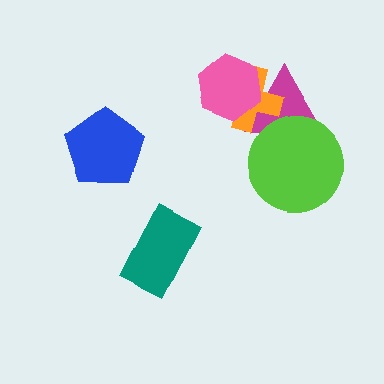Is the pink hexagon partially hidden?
No, no other shape covers it.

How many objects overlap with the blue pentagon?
0 objects overlap with the blue pentagon.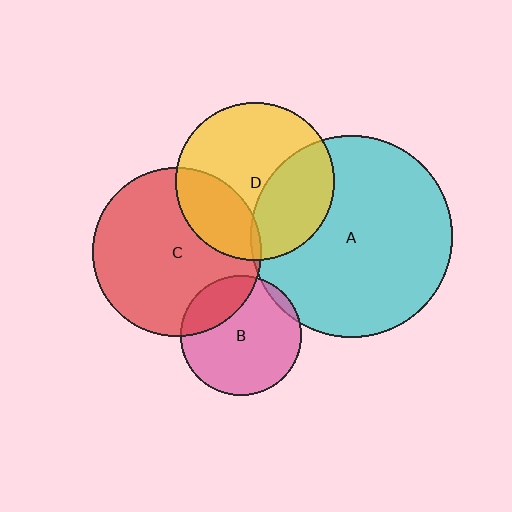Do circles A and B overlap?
Yes.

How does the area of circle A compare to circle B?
Approximately 2.8 times.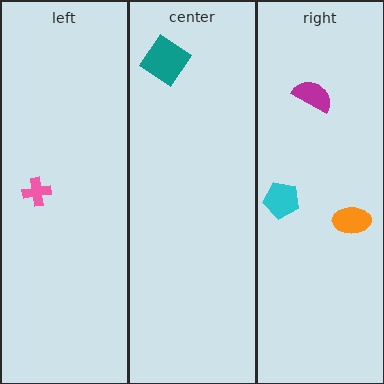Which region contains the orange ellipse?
The right region.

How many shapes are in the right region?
3.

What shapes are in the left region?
The pink cross.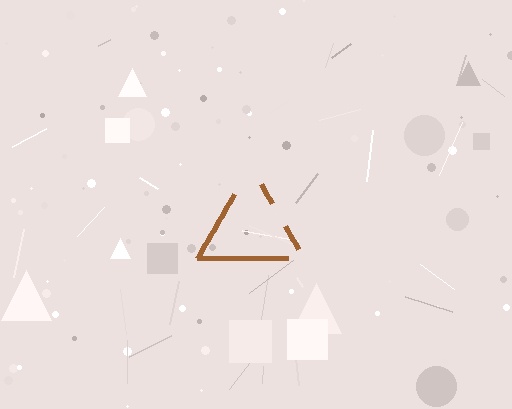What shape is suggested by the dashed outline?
The dashed outline suggests a triangle.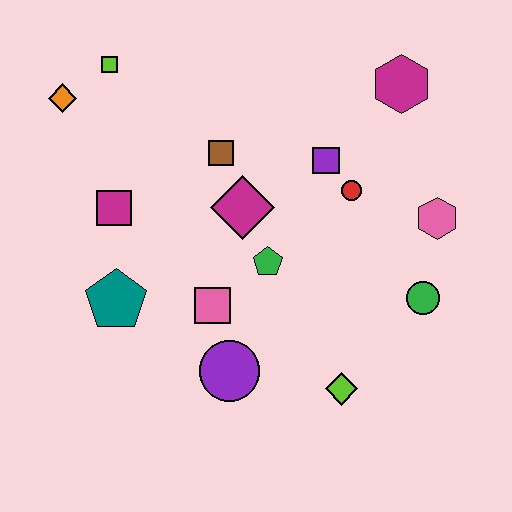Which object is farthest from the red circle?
The orange diamond is farthest from the red circle.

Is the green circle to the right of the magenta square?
Yes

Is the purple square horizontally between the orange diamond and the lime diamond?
Yes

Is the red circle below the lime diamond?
No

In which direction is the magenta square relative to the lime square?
The magenta square is below the lime square.